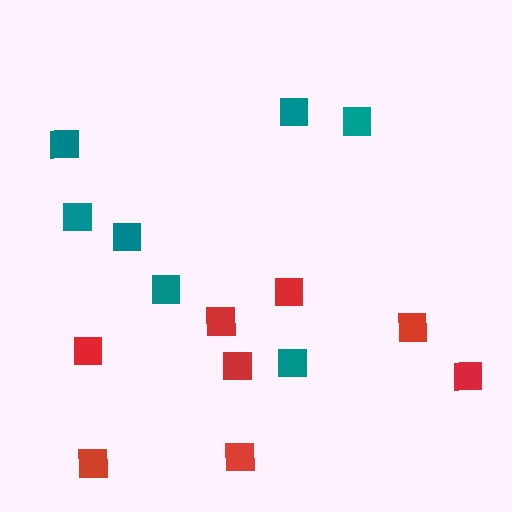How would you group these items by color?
There are 2 groups: one group of teal squares (7) and one group of red squares (8).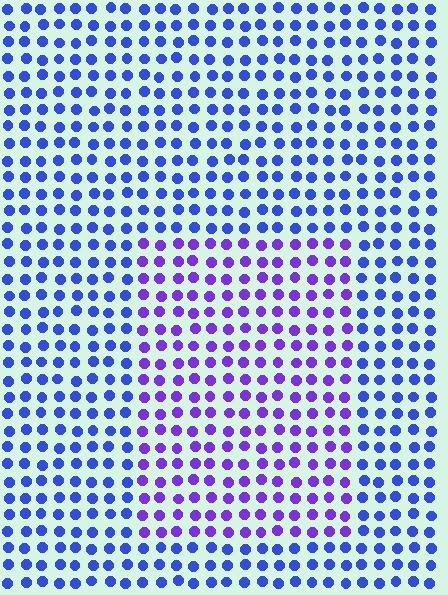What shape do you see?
I see a rectangle.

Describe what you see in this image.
The image is filled with small blue elements in a uniform arrangement. A rectangle-shaped region is visible where the elements are tinted to a slightly different hue, forming a subtle color boundary.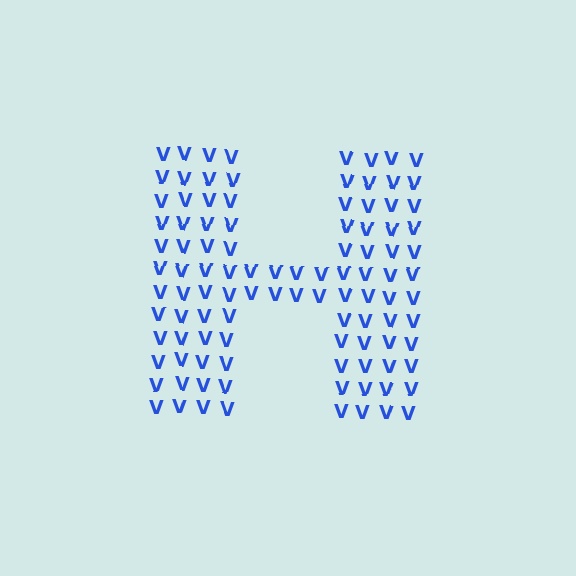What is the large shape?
The large shape is the letter H.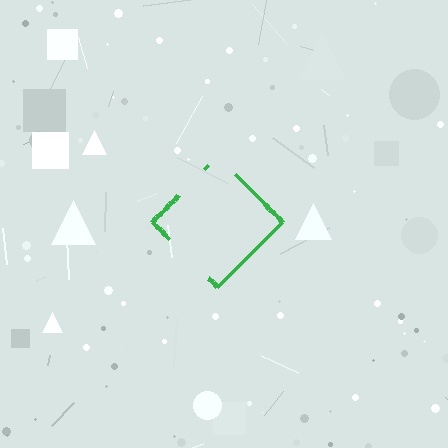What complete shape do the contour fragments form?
The contour fragments form a diamond.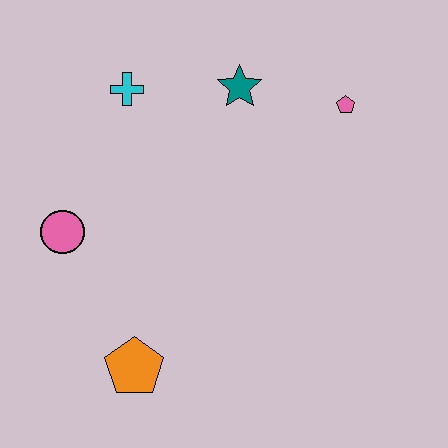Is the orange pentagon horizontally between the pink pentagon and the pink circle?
Yes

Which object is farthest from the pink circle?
The pink pentagon is farthest from the pink circle.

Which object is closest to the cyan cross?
The teal star is closest to the cyan cross.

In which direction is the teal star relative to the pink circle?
The teal star is to the right of the pink circle.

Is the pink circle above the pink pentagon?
No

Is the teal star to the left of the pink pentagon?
Yes